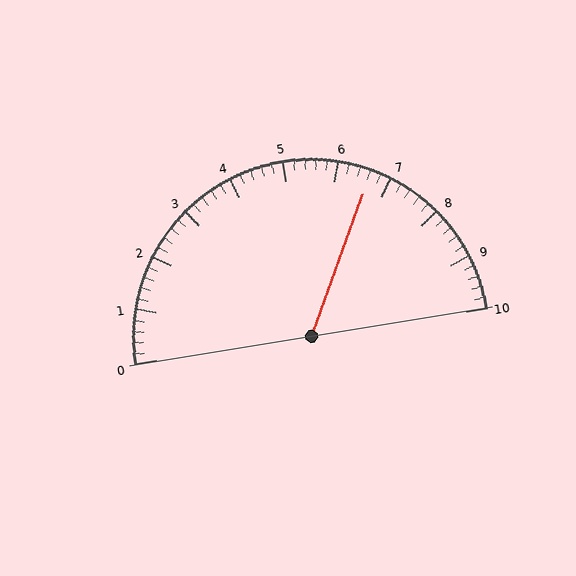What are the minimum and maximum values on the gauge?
The gauge ranges from 0 to 10.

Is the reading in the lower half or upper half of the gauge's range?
The reading is in the upper half of the range (0 to 10).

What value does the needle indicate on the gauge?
The needle indicates approximately 6.6.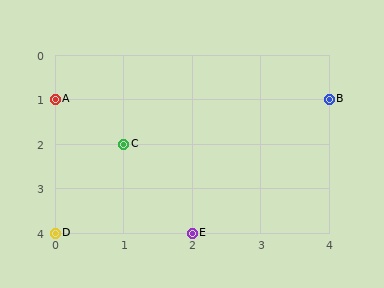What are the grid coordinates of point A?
Point A is at grid coordinates (0, 1).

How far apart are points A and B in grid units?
Points A and B are 4 columns apart.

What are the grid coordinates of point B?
Point B is at grid coordinates (4, 1).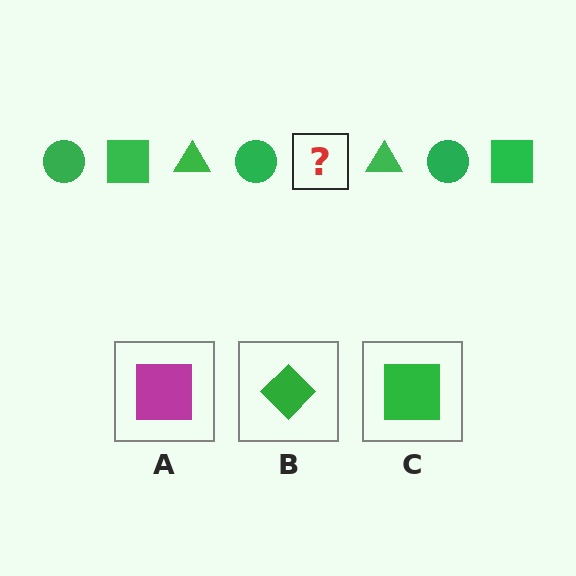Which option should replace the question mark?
Option C.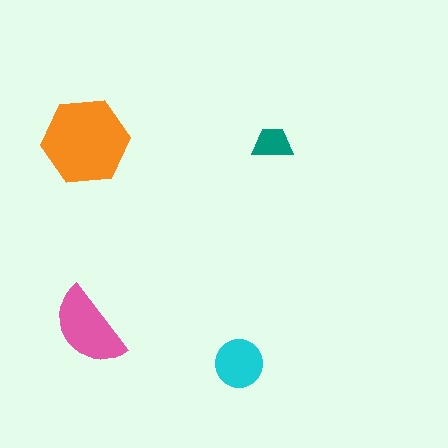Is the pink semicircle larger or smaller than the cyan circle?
Larger.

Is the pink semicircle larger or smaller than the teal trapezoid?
Larger.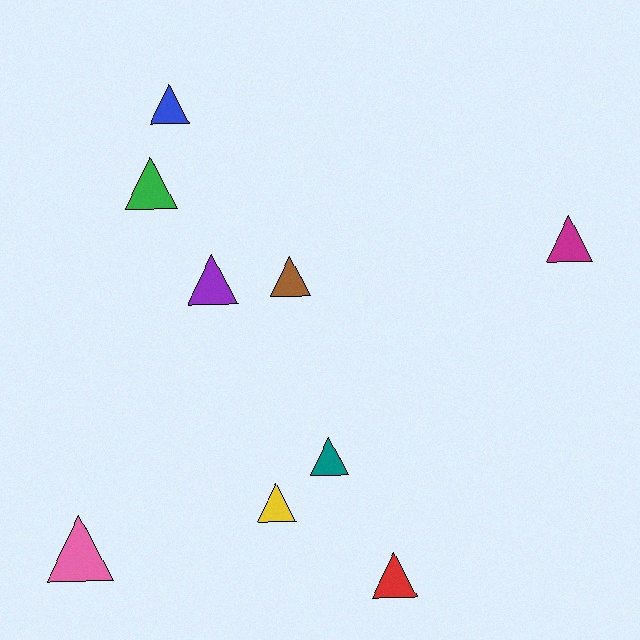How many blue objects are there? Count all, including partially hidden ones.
There is 1 blue object.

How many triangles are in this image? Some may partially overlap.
There are 9 triangles.